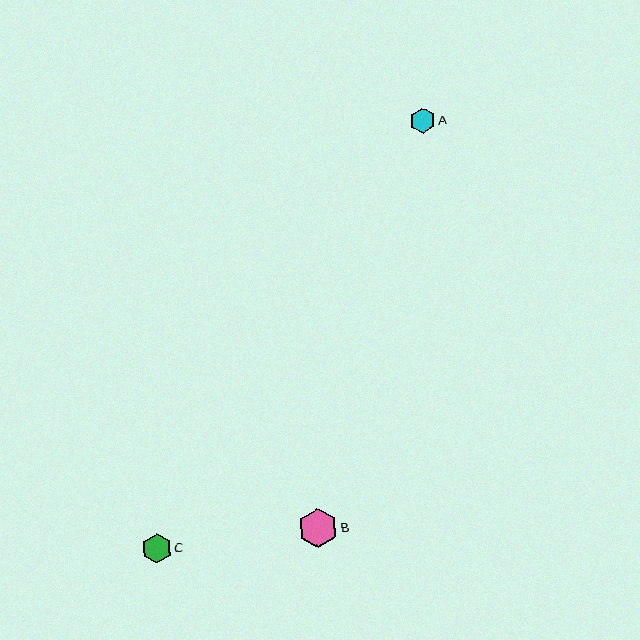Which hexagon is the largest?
Hexagon B is the largest with a size of approximately 39 pixels.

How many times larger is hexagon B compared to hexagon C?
Hexagon B is approximately 1.3 times the size of hexagon C.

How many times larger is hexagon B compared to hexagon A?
Hexagon B is approximately 1.5 times the size of hexagon A.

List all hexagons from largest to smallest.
From largest to smallest: B, C, A.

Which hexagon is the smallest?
Hexagon A is the smallest with a size of approximately 25 pixels.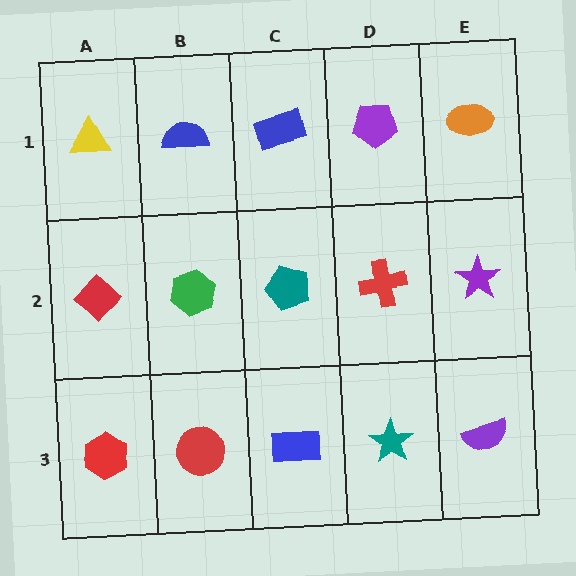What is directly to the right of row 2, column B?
A teal pentagon.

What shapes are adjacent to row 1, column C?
A teal pentagon (row 2, column C), a blue semicircle (row 1, column B), a purple pentagon (row 1, column D).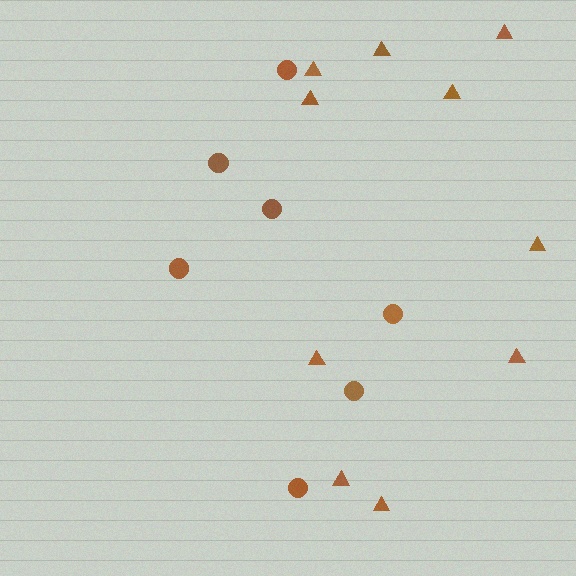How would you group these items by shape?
There are 2 groups: one group of circles (7) and one group of triangles (10).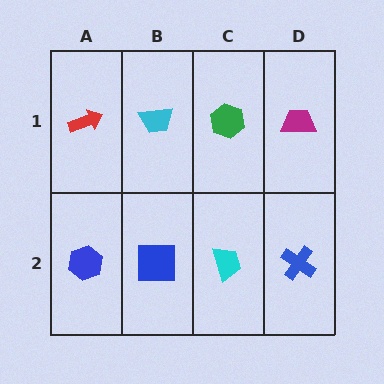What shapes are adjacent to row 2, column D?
A magenta trapezoid (row 1, column D), a cyan trapezoid (row 2, column C).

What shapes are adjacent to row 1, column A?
A blue hexagon (row 2, column A), a cyan trapezoid (row 1, column B).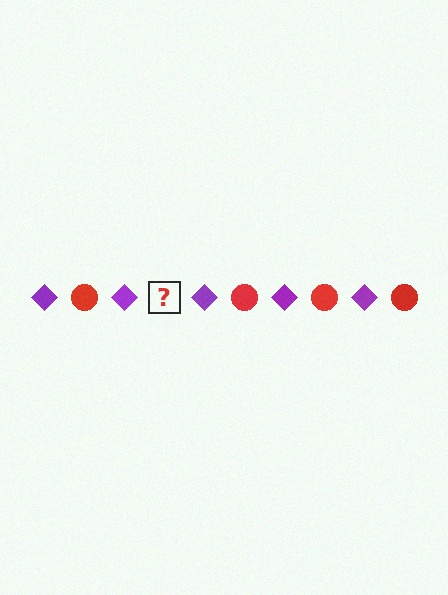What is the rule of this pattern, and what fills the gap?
The rule is that the pattern alternates between purple diamond and red circle. The gap should be filled with a red circle.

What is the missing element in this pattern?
The missing element is a red circle.